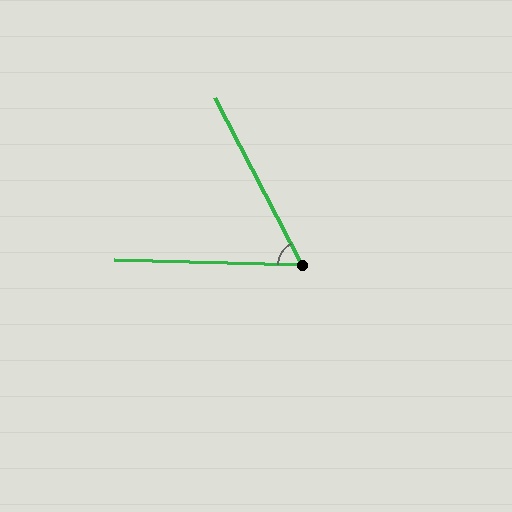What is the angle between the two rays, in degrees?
Approximately 61 degrees.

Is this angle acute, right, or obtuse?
It is acute.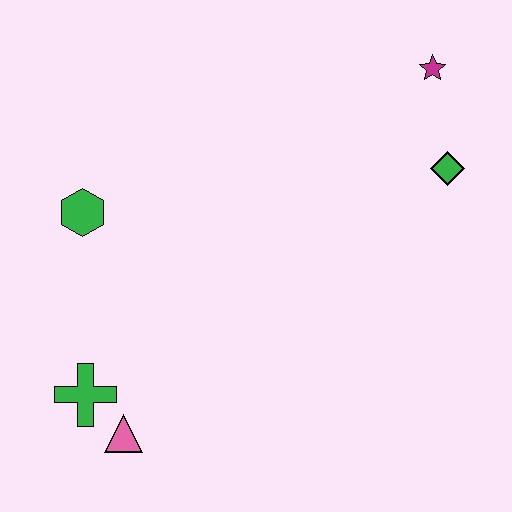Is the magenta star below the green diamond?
No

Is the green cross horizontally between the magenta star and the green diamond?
No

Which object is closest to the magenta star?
The green diamond is closest to the magenta star.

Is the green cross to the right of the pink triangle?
No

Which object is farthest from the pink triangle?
The magenta star is farthest from the pink triangle.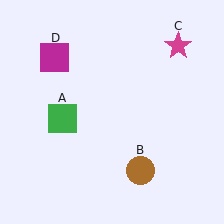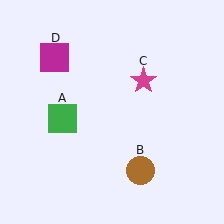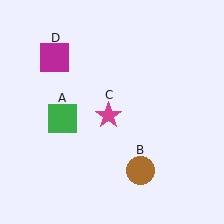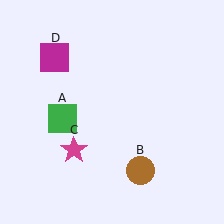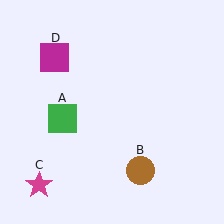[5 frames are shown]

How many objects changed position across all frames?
1 object changed position: magenta star (object C).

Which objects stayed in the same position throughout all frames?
Green square (object A) and brown circle (object B) and magenta square (object D) remained stationary.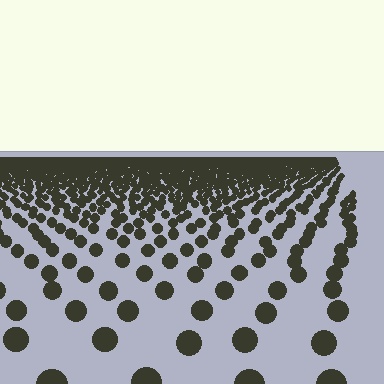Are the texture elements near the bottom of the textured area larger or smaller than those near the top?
Larger. Near the bottom, elements are closer to the viewer and appear at a bigger on-screen size.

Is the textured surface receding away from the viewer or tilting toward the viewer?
The surface is receding away from the viewer. Texture elements get smaller and denser toward the top.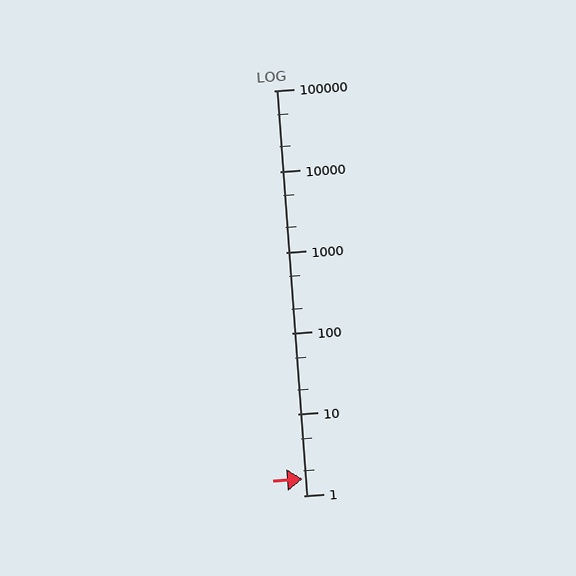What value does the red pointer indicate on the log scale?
The pointer indicates approximately 1.6.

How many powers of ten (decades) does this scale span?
The scale spans 5 decades, from 1 to 100000.